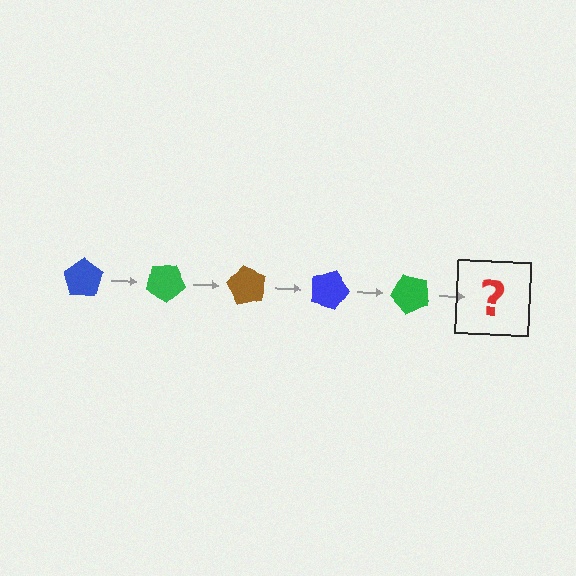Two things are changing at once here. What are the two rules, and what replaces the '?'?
The two rules are that it rotates 30 degrees each step and the color cycles through blue, green, and brown. The '?' should be a brown pentagon, rotated 150 degrees from the start.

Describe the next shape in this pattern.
It should be a brown pentagon, rotated 150 degrees from the start.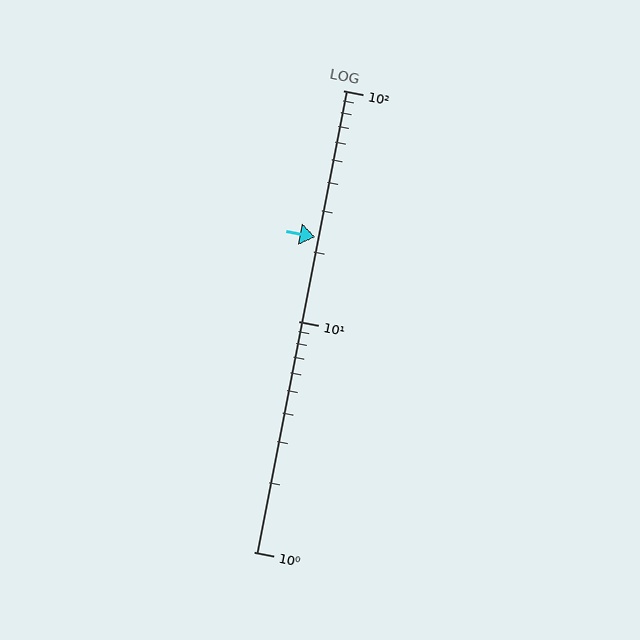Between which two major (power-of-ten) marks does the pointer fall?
The pointer is between 10 and 100.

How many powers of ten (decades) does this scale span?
The scale spans 2 decades, from 1 to 100.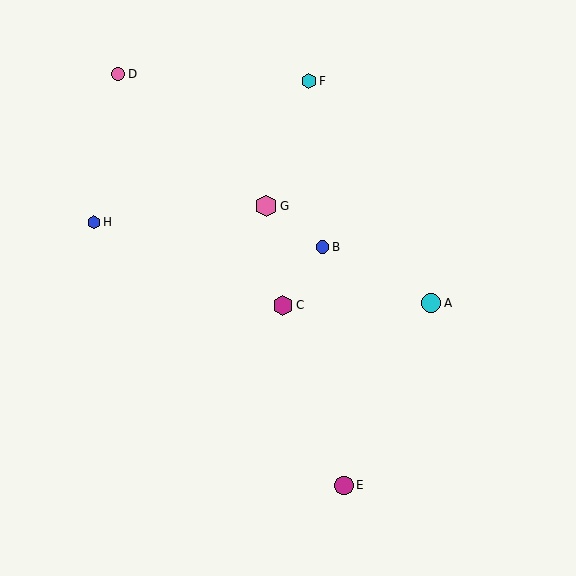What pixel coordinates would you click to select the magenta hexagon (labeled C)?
Click at (283, 305) to select the magenta hexagon C.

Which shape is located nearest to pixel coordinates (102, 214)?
The blue hexagon (labeled H) at (94, 222) is nearest to that location.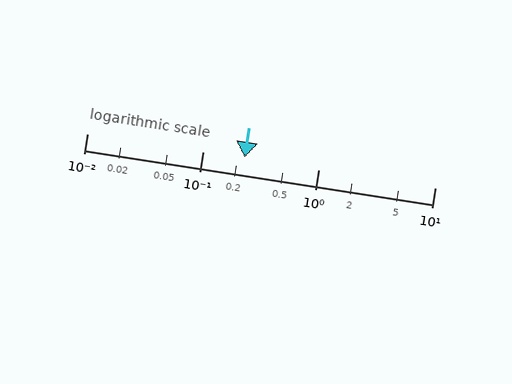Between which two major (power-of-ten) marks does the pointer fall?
The pointer is between 0.1 and 1.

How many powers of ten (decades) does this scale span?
The scale spans 3 decades, from 0.01 to 10.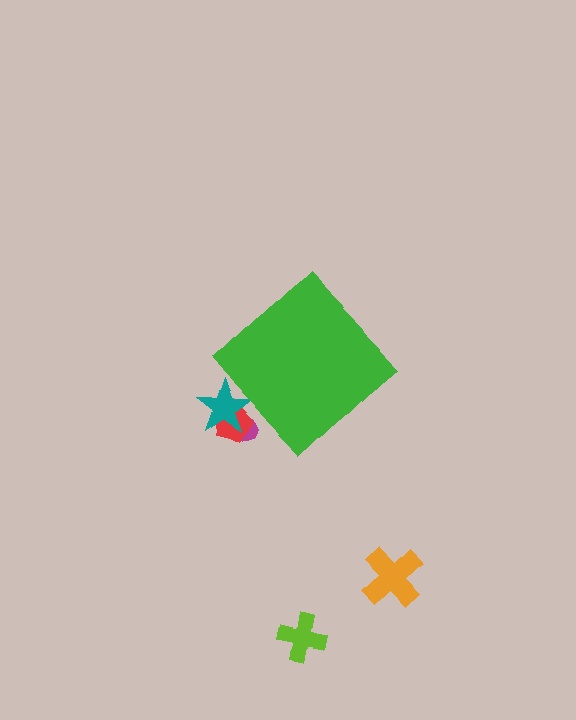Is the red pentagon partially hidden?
Yes, the red pentagon is partially hidden behind the green diamond.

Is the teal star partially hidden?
Yes, the teal star is partially hidden behind the green diamond.